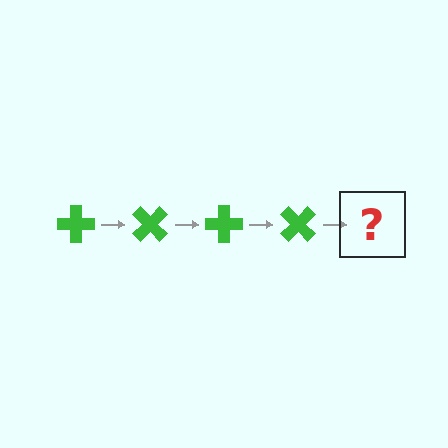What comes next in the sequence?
The next element should be a green cross rotated 180 degrees.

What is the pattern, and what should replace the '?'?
The pattern is that the cross rotates 45 degrees each step. The '?' should be a green cross rotated 180 degrees.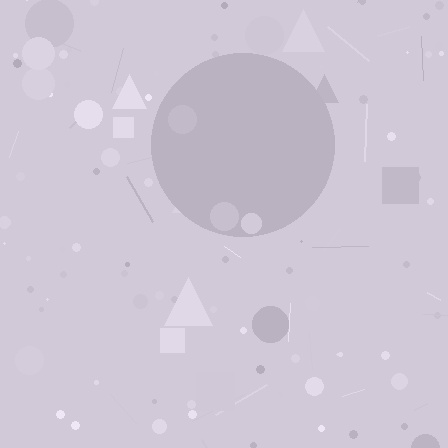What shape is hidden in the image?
A circle is hidden in the image.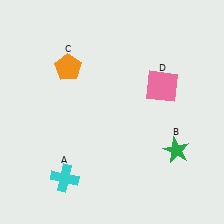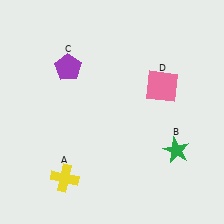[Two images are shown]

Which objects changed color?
A changed from cyan to yellow. C changed from orange to purple.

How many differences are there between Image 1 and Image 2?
There are 2 differences between the two images.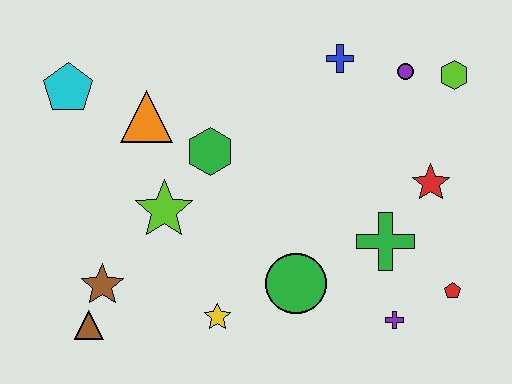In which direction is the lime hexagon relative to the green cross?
The lime hexagon is above the green cross.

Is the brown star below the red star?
Yes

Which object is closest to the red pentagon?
The purple cross is closest to the red pentagon.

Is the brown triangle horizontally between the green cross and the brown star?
No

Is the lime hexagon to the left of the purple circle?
No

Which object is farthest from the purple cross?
The cyan pentagon is farthest from the purple cross.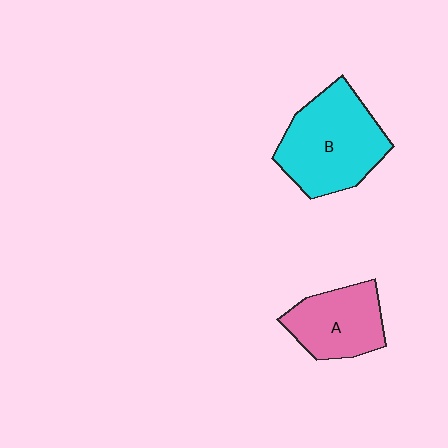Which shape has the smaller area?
Shape A (pink).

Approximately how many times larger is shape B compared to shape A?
Approximately 1.5 times.